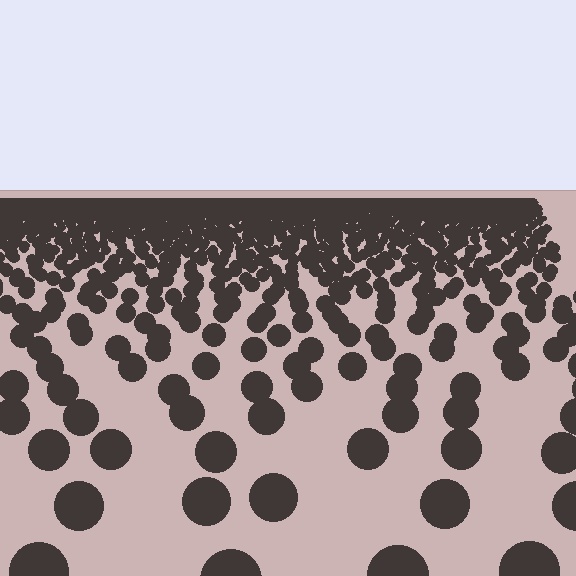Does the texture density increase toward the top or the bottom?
Density increases toward the top.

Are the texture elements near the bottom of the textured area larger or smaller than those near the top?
Larger. Near the bottom, elements are closer to the viewer and appear at a bigger on-screen size.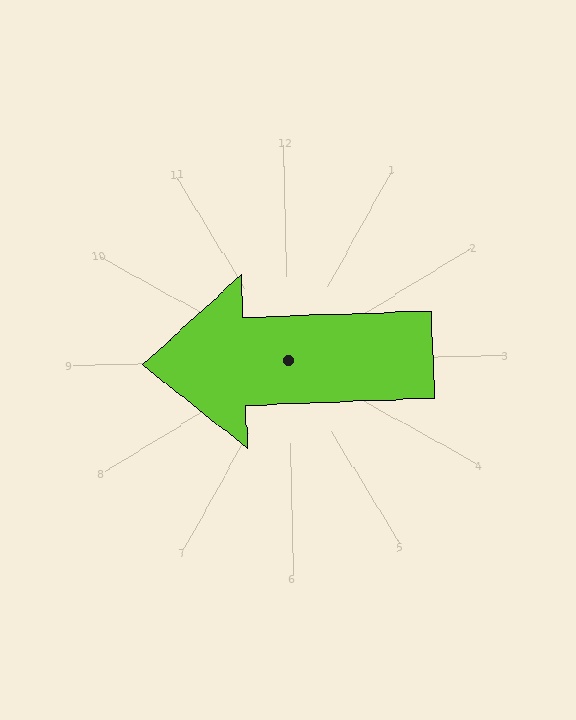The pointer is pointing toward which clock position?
Roughly 9 o'clock.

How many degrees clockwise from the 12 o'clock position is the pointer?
Approximately 269 degrees.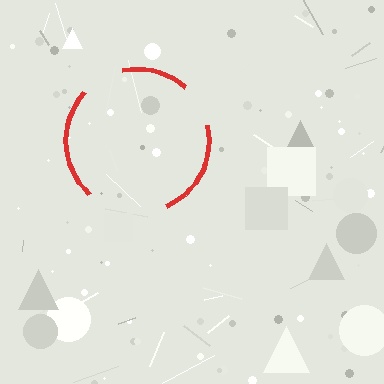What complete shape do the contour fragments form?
The contour fragments form a circle.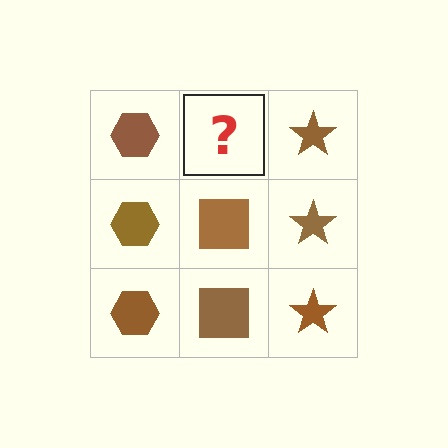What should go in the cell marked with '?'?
The missing cell should contain a brown square.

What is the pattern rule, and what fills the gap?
The rule is that each column has a consistent shape. The gap should be filled with a brown square.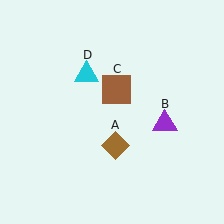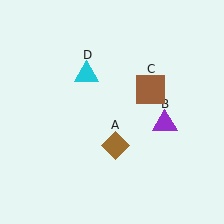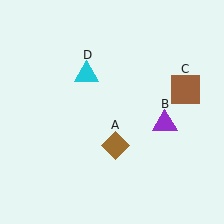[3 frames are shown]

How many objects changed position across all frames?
1 object changed position: brown square (object C).